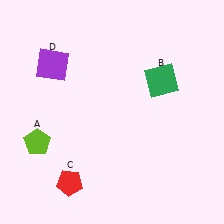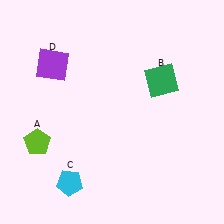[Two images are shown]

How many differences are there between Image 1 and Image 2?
There is 1 difference between the two images.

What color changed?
The pentagon (C) changed from red in Image 1 to cyan in Image 2.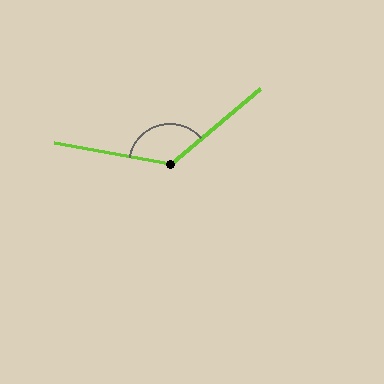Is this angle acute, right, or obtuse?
It is obtuse.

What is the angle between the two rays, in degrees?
Approximately 130 degrees.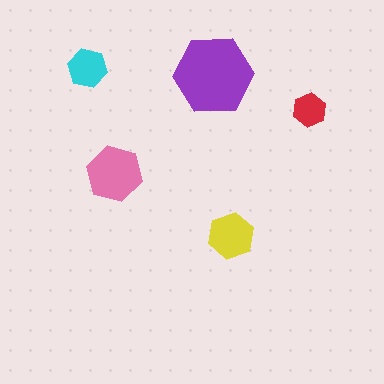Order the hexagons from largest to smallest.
the purple one, the pink one, the yellow one, the cyan one, the red one.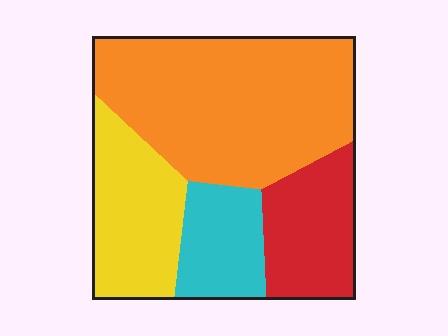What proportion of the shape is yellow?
Yellow covers roughly 20% of the shape.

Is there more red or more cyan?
Red.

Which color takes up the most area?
Orange, at roughly 45%.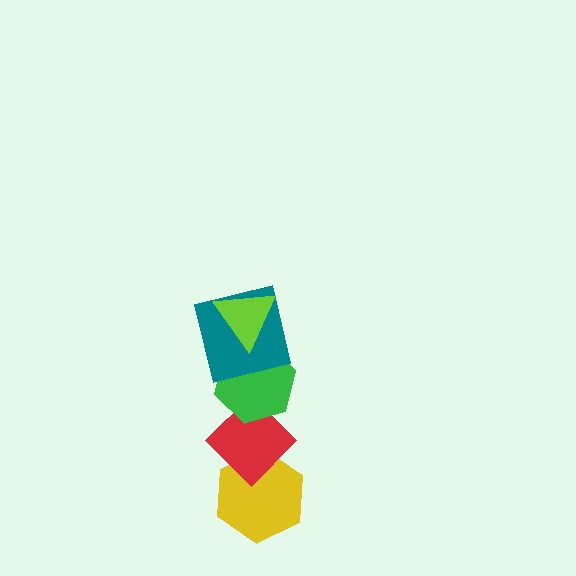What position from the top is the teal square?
The teal square is 2nd from the top.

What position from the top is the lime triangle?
The lime triangle is 1st from the top.